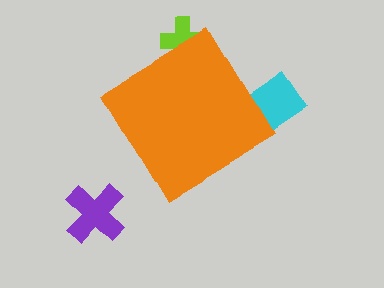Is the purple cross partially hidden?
No, the purple cross is fully visible.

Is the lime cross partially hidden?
Yes, the lime cross is partially hidden behind the orange diamond.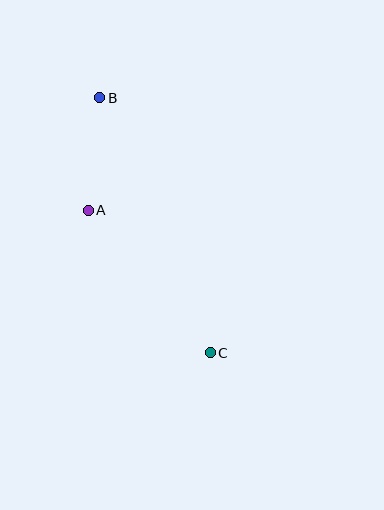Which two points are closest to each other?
Points A and B are closest to each other.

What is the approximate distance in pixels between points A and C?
The distance between A and C is approximately 188 pixels.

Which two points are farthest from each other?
Points B and C are farthest from each other.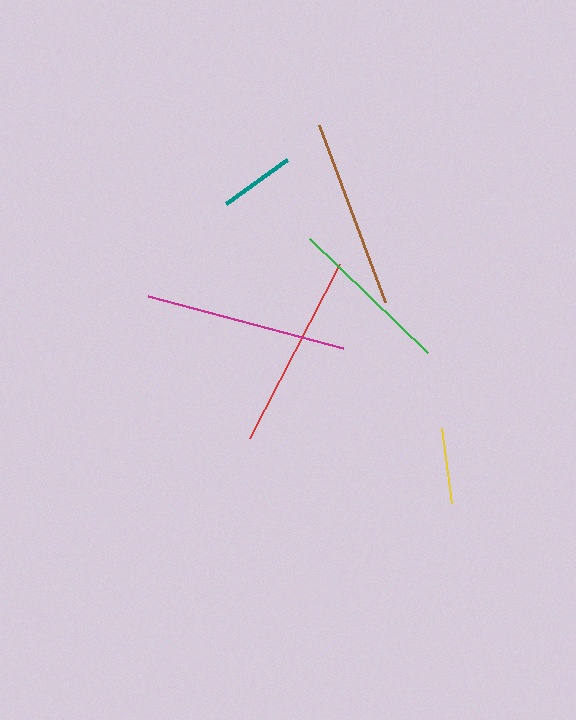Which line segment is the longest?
The magenta line is the longest at approximately 202 pixels.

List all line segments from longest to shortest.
From longest to shortest: magenta, red, brown, green, yellow, teal.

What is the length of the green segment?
The green segment is approximately 164 pixels long.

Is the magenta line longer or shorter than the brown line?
The magenta line is longer than the brown line.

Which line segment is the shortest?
The teal line is the shortest at approximately 75 pixels.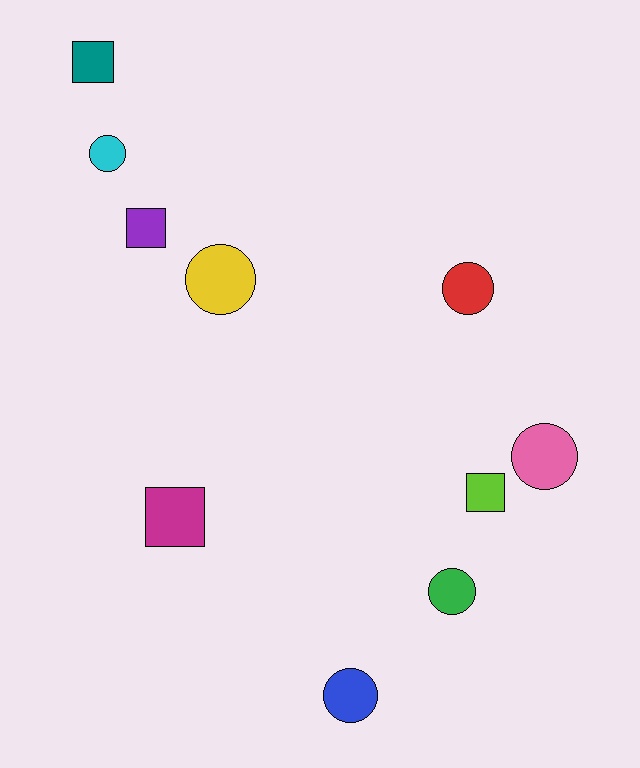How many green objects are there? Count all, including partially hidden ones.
There is 1 green object.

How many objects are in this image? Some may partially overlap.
There are 10 objects.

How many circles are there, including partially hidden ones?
There are 6 circles.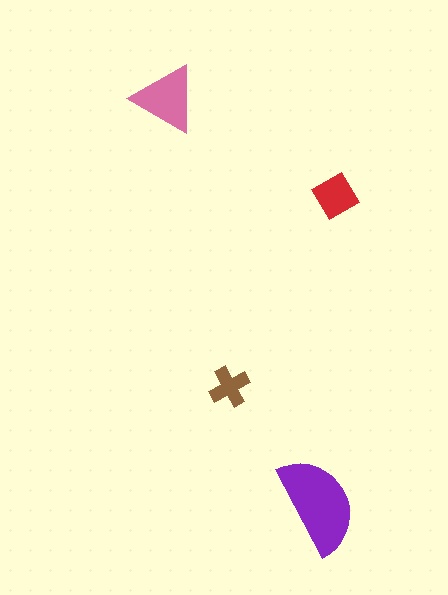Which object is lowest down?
The purple semicircle is bottommost.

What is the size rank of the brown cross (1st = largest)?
4th.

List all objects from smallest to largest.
The brown cross, the red square, the pink triangle, the purple semicircle.